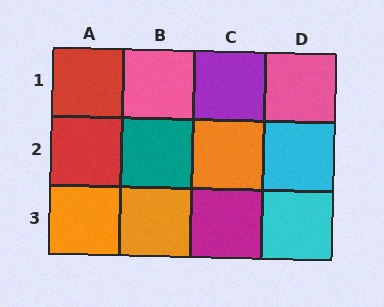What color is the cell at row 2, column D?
Cyan.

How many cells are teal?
1 cell is teal.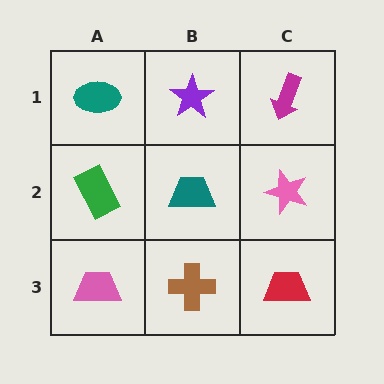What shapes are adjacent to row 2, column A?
A teal ellipse (row 1, column A), a pink trapezoid (row 3, column A), a teal trapezoid (row 2, column B).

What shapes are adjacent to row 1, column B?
A teal trapezoid (row 2, column B), a teal ellipse (row 1, column A), a magenta arrow (row 1, column C).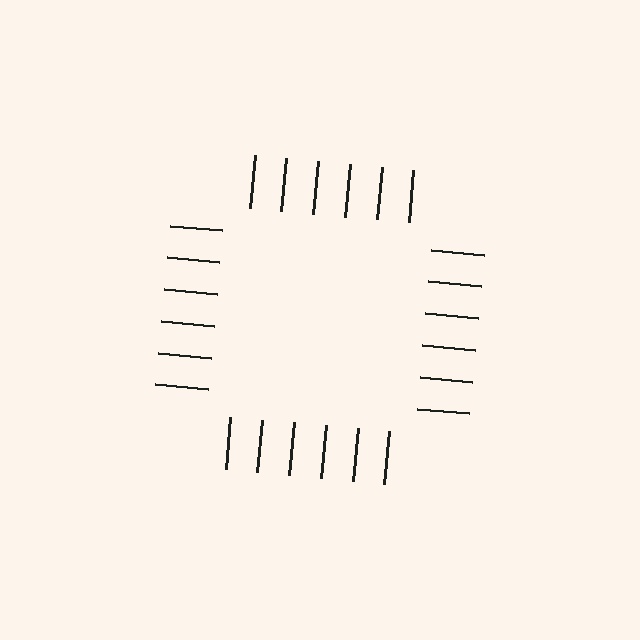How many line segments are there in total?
24 — 6 along each of the 4 edges.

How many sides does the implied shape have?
4 sides — the line-ends trace a square.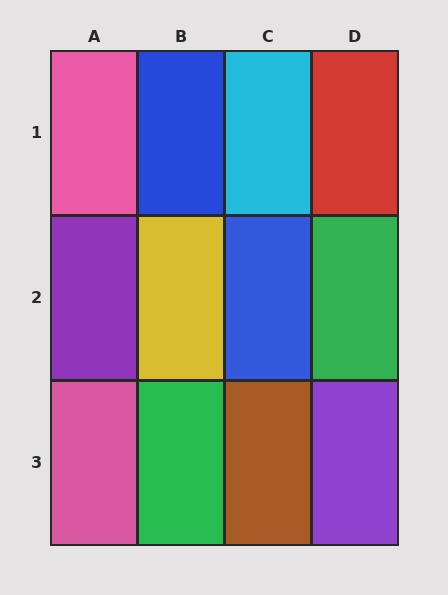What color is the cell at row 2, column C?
Blue.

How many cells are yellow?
1 cell is yellow.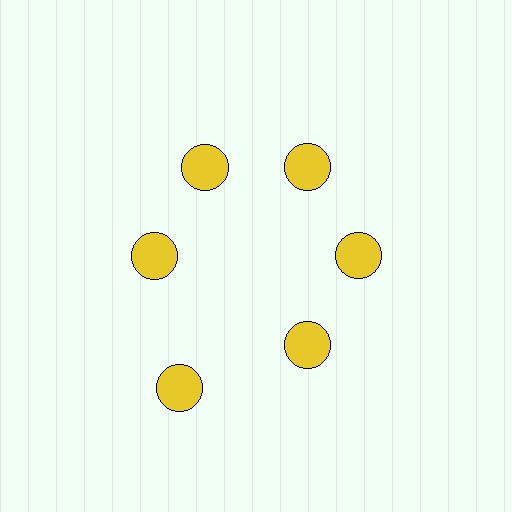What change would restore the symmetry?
The symmetry would be restored by moving it inward, back onto the ring so that all 6 circles sit at equal angles and equal distance from the center.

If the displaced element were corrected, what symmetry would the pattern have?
It would have 6-fold rotational symmetry — the pattern would map onto itself every 60 degrees.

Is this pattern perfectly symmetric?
No. The 6 yellow circles are arranged in a ring, but one element near the 7 o'clock position is pushed outward from the center, breaking the 6-fold rotational symmetry.